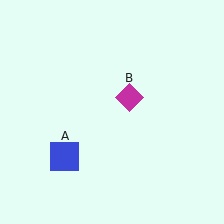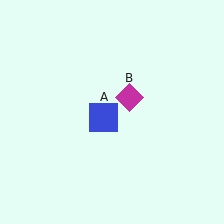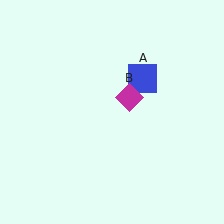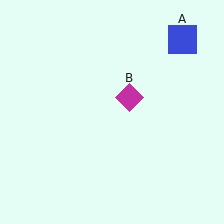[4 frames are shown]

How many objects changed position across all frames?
1 object changed position: blue square (object A).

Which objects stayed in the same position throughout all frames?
Magenta diamond (object B) remained stationary.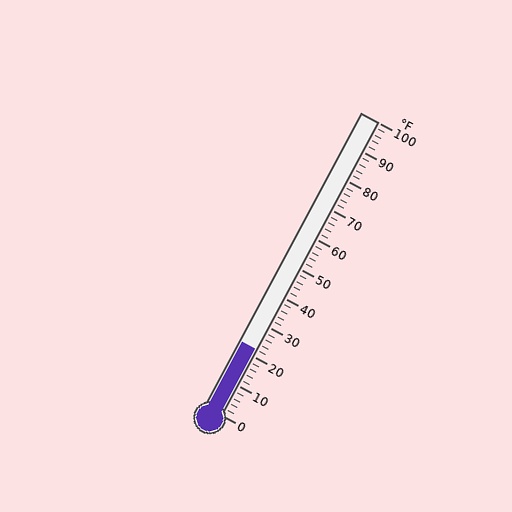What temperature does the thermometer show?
The thermometer shows approximately 22°F.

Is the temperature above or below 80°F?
The temperature is below 80°F.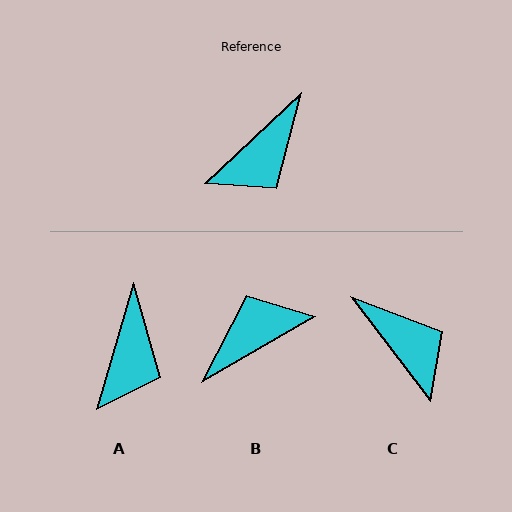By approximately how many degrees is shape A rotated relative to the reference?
Approximately 30 degrees counter-clockwise.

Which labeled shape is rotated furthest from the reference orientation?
B, about 167 degrees away.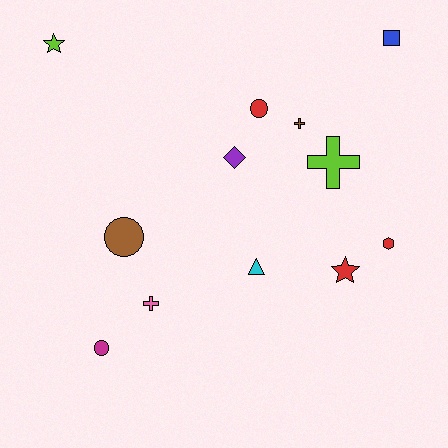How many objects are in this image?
There are 12 objects.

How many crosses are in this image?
There are 3 crosses.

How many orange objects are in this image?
There are no orange objects.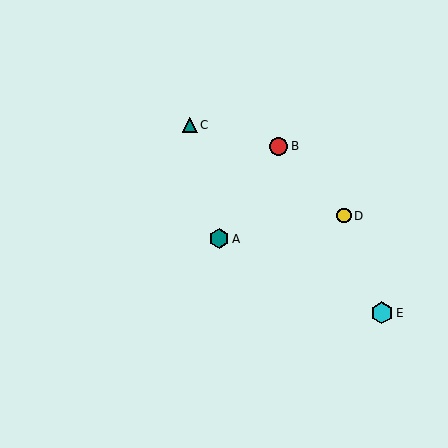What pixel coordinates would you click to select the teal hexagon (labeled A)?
Click at (219, 239) to select the teal hexagon A.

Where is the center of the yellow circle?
The center of the yellow circle is at (344, 216).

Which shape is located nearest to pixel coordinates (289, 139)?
The red circle (labeled B) at (279, 146) is nearest to that location.